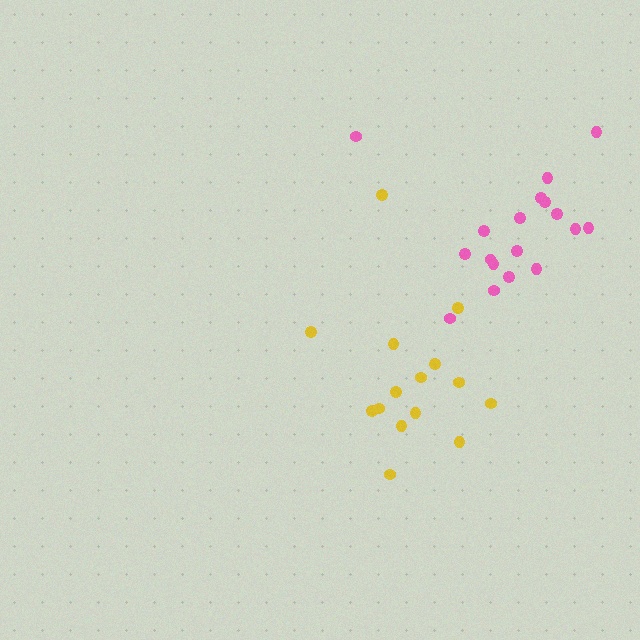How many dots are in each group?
Group 1: 15 dots, Group 2: 18 dots (33 total).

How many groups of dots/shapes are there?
There are 2 groups.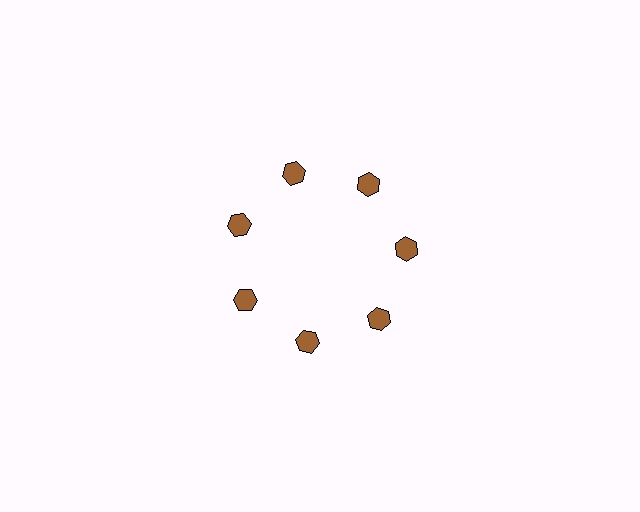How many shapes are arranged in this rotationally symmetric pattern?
There are 7 shapes, arranged in 7 groups of 1.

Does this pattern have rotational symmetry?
Yes, this pattern has 7-fold rotational symmetry. It looks the same after rotating 51 degrees around the center.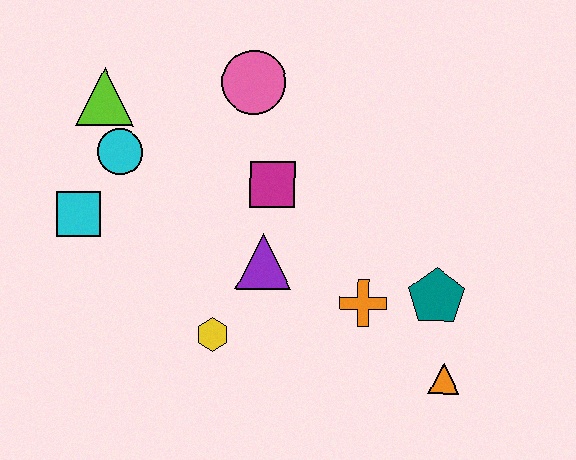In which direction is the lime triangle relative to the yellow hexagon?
The lime triangle is above the yellow hexagon.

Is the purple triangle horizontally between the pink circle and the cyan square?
No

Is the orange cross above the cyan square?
No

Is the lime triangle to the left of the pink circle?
Yes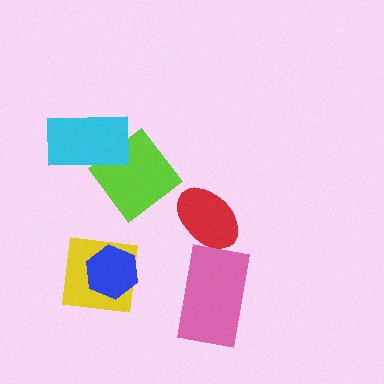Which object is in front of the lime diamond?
The cyan rectangle is in front of the lime diamond.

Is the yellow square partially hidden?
Yes, it is partially covered by another shape.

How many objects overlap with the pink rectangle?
0 objects overlap with the pink rectangle.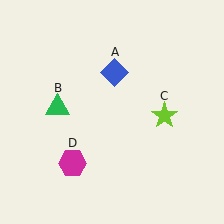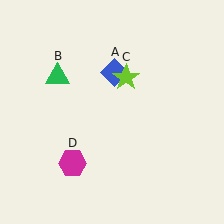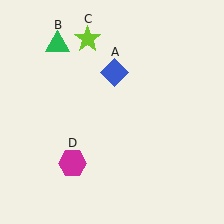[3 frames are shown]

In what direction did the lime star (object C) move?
The lime star (object C) moved up and to the left.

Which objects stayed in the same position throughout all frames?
Blue diamond (object A) and magenta hexagon (object D) remained stationary.